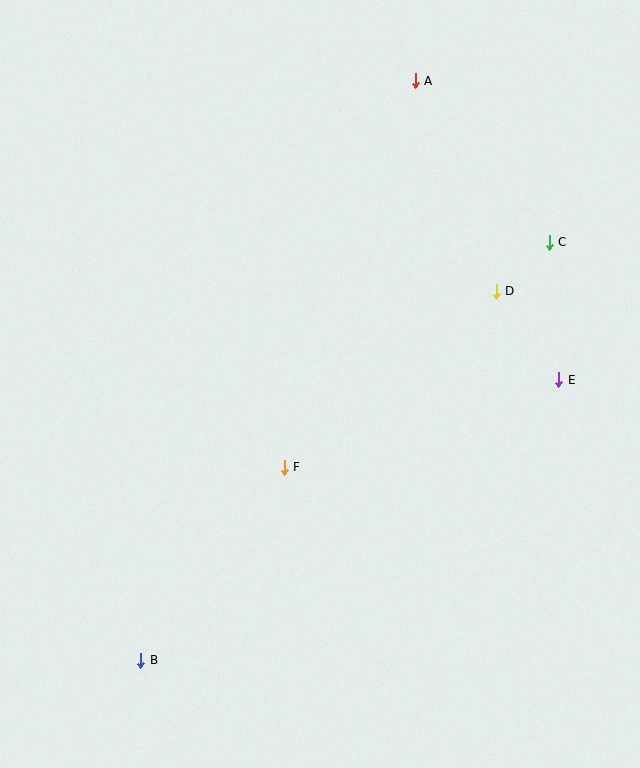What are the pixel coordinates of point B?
Point B is at (141, 660).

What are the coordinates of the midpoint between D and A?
The midpoint between D and A is at (456, 186).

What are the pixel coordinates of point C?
Point C is at (549, 242).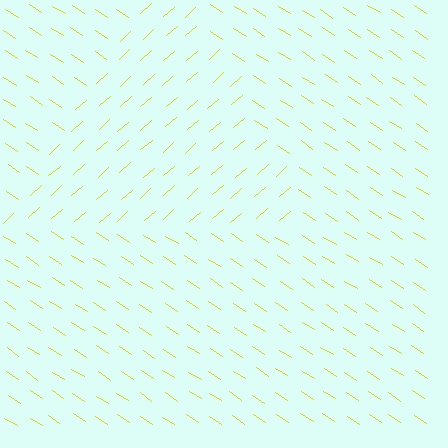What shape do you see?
I see a triangle.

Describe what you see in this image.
The image is filled with small yellow line segments. A triangle region in the image has lines oriented differently from the surrounding lines, creating a visible texture boundary.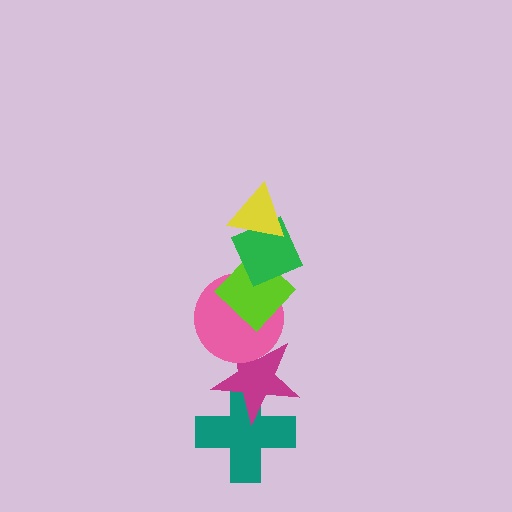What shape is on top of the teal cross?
The magenta star is on top of the teal cross.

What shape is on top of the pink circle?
The lime diamond is on top of the pink circle.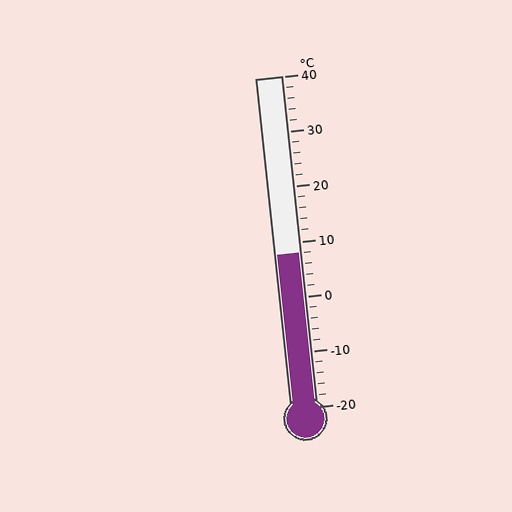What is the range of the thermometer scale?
The thermometer scale ranges from -20°C to 40°C.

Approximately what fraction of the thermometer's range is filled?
The thermometer is filled to approximately 45% of its range.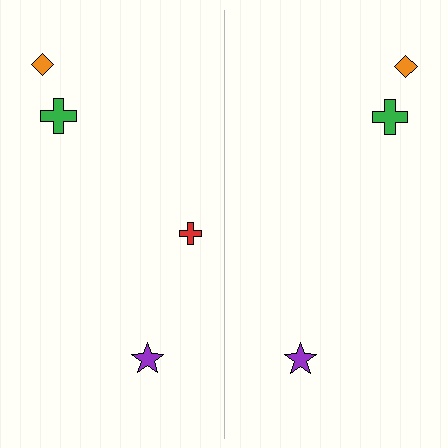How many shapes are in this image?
There are 7 shapes in this image.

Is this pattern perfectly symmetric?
No, the pattern is not perfectly symmetric. A red cross is missing from the right side.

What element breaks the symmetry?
A red cross is missing from the right side.